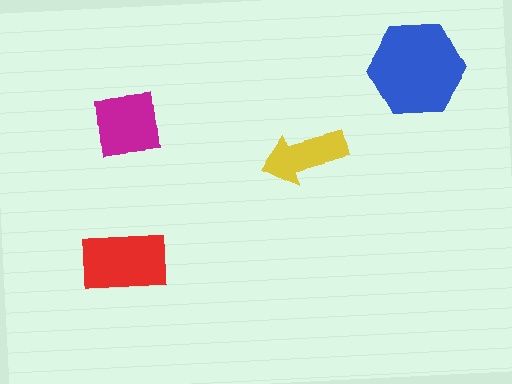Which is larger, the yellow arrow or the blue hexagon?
The blue hexagon.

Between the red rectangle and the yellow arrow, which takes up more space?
The red rectangle.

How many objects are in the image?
There are 4 objects in the image.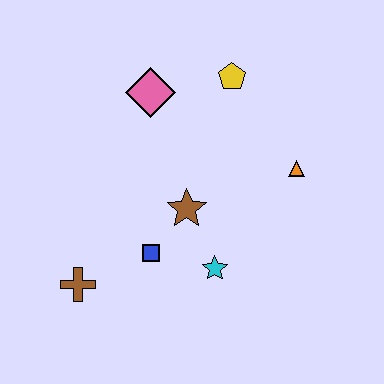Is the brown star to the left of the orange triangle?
Yes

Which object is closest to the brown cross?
The blue square is closest to the brown cross.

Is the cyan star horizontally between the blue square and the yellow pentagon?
Yes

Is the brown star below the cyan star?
No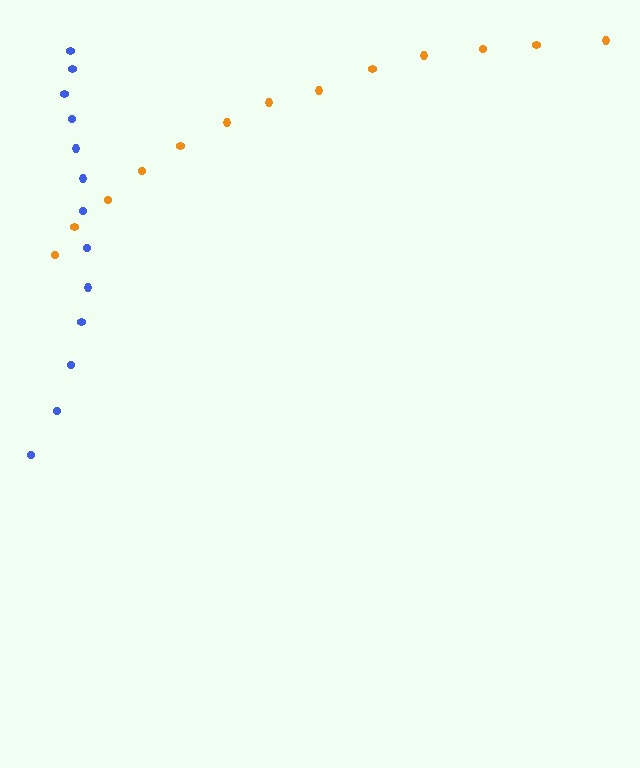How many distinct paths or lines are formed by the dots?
There are 2 distinct paths.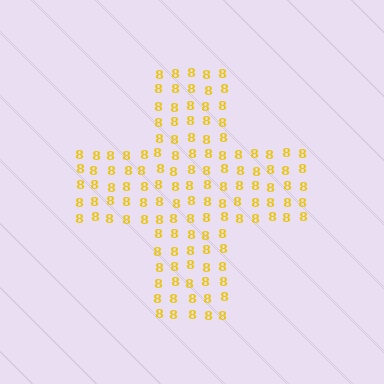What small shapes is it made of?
It is made of small digit 8's.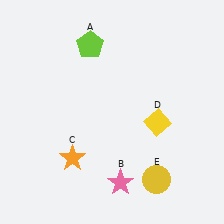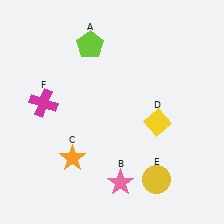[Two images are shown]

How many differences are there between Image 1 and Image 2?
There is 1 difference between the two images.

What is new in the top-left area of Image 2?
A magenta cross (F) was added in the top-left area of Image 2.